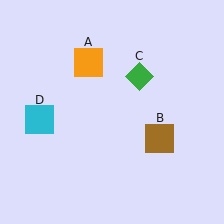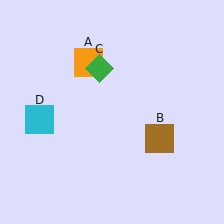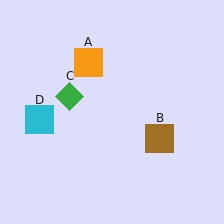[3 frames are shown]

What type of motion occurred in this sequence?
The green diamond (object C) rotated counterclockwise around the center of the scene.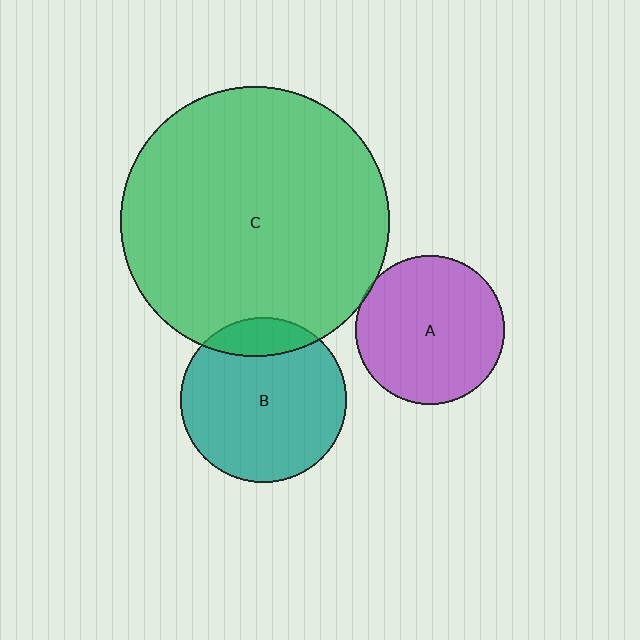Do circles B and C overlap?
Yes.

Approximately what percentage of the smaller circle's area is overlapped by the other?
Approximately 15%.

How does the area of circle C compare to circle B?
Approximately 2.6 times.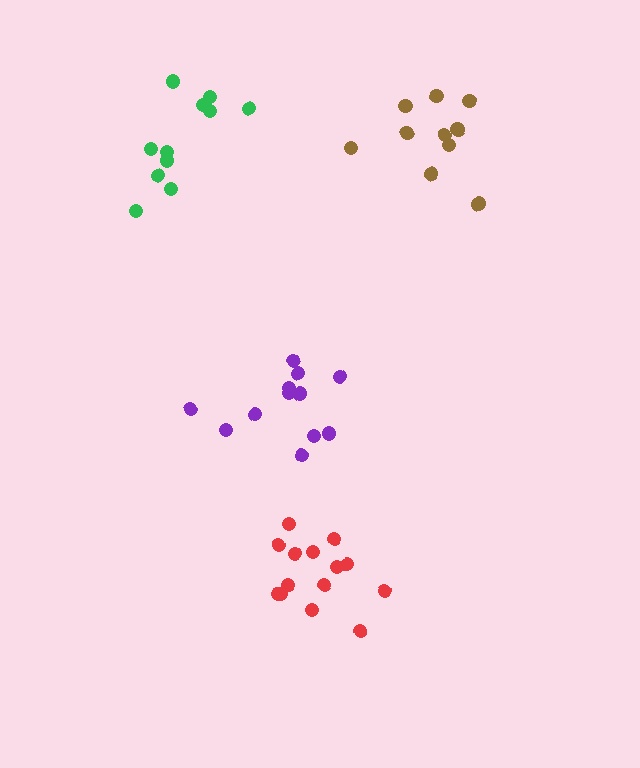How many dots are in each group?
Group 1: 10 dots, Group 2: 14 dots, Group 3: 12 dots, Group 4: 11 dots (47 total).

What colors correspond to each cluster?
The clusters are colored: brown, red, purple, green.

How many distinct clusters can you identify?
There are 4 distinct clusters.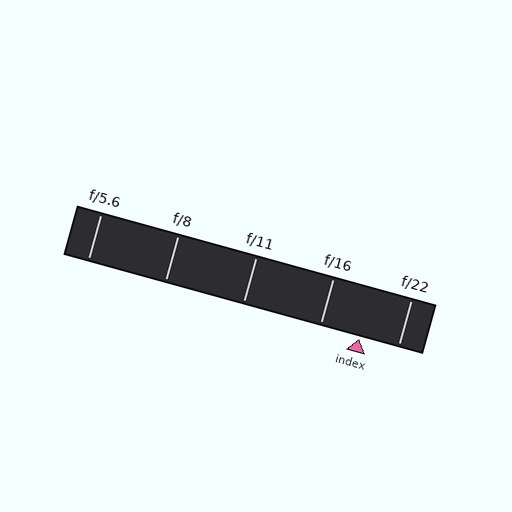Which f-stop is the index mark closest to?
The index mark is closest to f/22.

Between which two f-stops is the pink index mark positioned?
The index mark is between f/16 and f/22.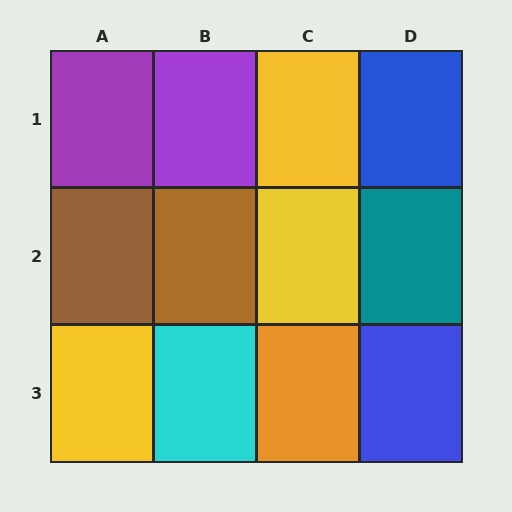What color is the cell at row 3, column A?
Yellow.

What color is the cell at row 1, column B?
Purple.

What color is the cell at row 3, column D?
Blue.